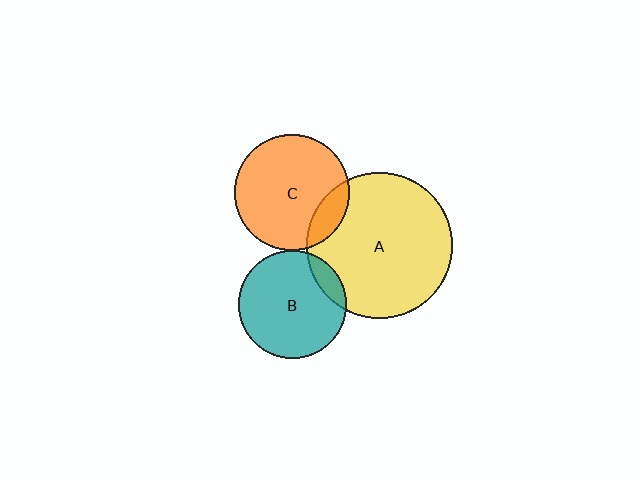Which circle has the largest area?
Circle A (yellow).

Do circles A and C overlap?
Yes.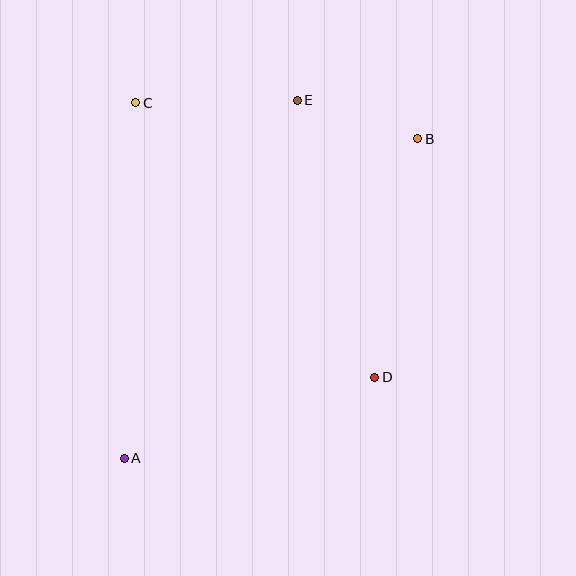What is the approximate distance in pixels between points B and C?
The distance between B and C is approximately 284 pixels.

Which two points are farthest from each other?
Points A and B are farthest from each other.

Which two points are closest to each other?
Points B and E are closest to each other.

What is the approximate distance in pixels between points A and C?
The distance between A and C is approximately 356 pixels.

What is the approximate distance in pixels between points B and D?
The distance between B and D is approximately 242 pixels.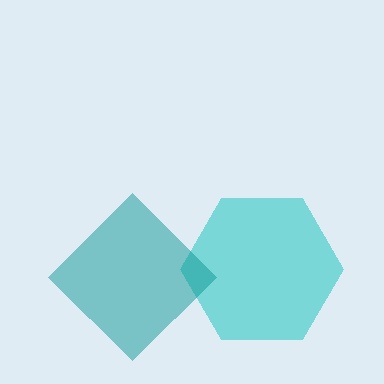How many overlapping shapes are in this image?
There are 2 overlapping shapes in the image.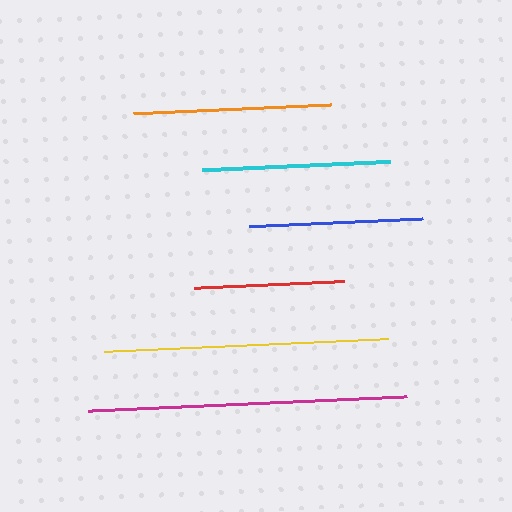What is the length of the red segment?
The red segment is approximately 150 pixels long.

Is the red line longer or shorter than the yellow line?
The yellow line is longer than the red line.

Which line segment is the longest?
The magenta line is the longest at approximately 319 pixels.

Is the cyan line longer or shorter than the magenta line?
The magenta line is longer than the cyan line.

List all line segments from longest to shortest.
From longest to shortest: magenta, yellow, orange, cyan, blue, red.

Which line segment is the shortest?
The red line is the shortest at approximately 150 pixels.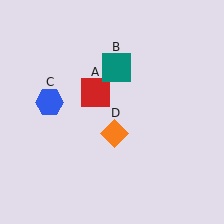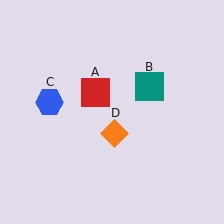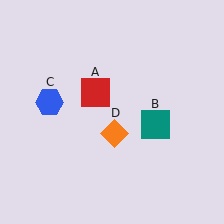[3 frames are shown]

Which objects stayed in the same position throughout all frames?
Red square (object A) and blue hexagon (object C) and orange diamond (object D) remained stationary.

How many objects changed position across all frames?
1 object changed position: teal square (object B).